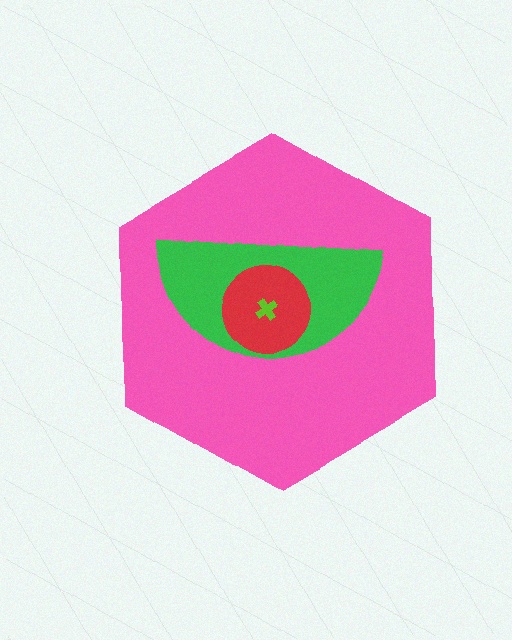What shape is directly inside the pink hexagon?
The green semicircle.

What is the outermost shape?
The pink hexagon.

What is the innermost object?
The lime cross.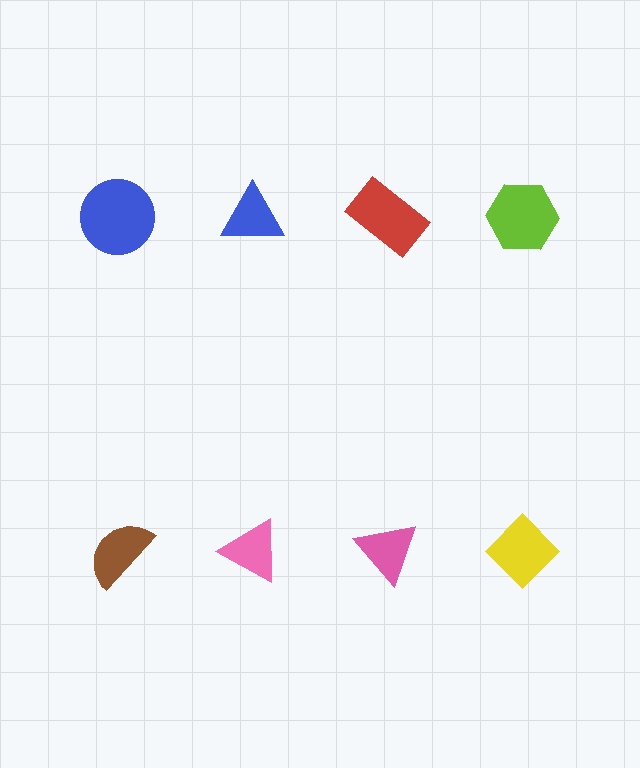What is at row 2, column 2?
A pink triangle.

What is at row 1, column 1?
A blue circle.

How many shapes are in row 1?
4 shapes.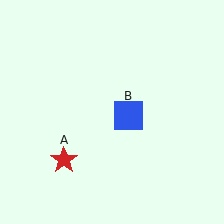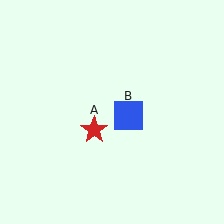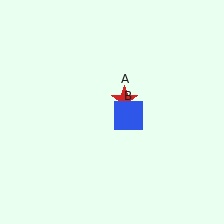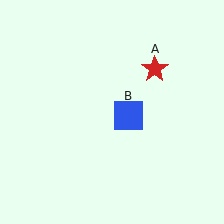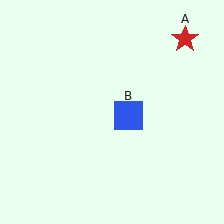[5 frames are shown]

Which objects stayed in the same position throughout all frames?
Blue square (object B) remained stationary.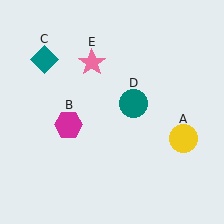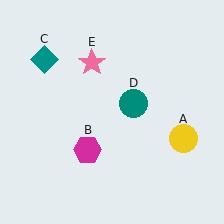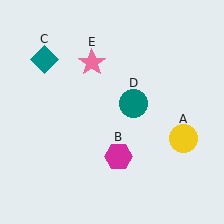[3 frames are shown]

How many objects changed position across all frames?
1 object changed position: magenta hexagon (object B).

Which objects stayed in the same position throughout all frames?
Yellow circle (object A) and teal diamond (object C) and teal circle (object D) and pink star (object E) remained stationary.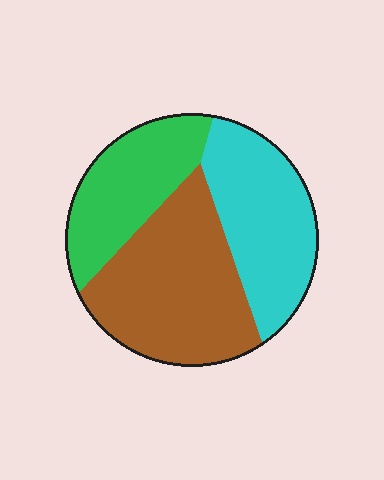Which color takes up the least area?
Green, at roughly 25%.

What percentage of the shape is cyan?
Cyan takes up about one third (1/3) of the shape.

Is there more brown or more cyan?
Brown.